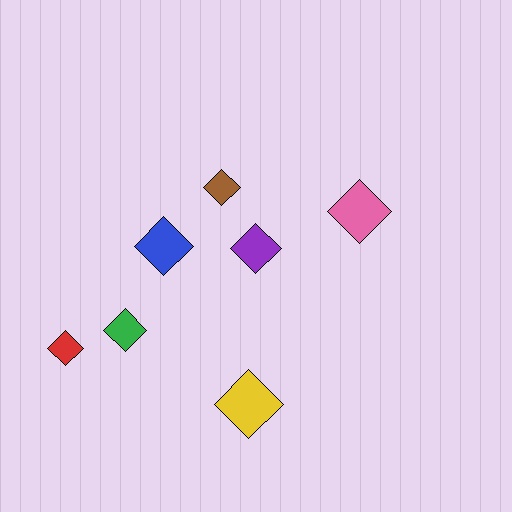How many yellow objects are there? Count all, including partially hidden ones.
There is 1 yellow object.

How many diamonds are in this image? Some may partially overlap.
There are 7 diamonds.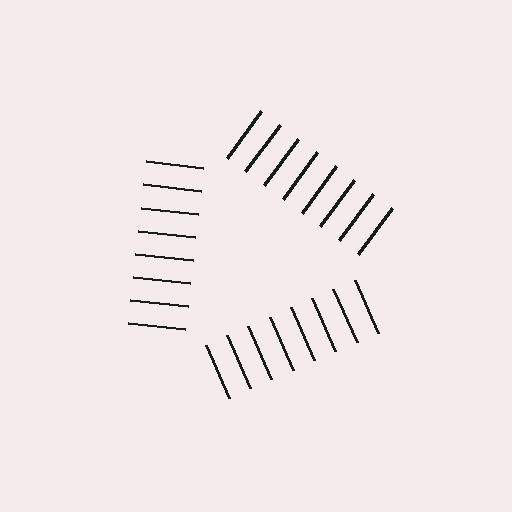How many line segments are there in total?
24 — 8 along each of the 3 edges.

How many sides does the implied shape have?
3 sides — the line-ends trace a triangle.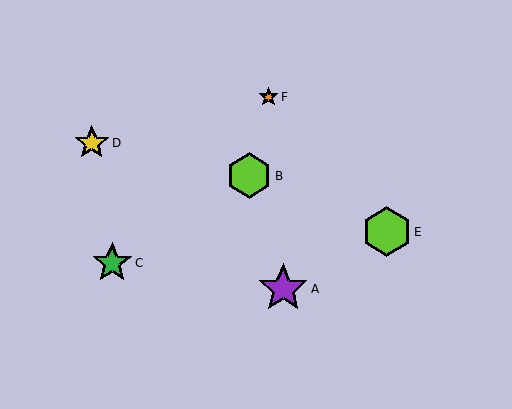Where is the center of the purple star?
The center of the purple star is at (283, 289).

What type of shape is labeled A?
Shape A is a purple star.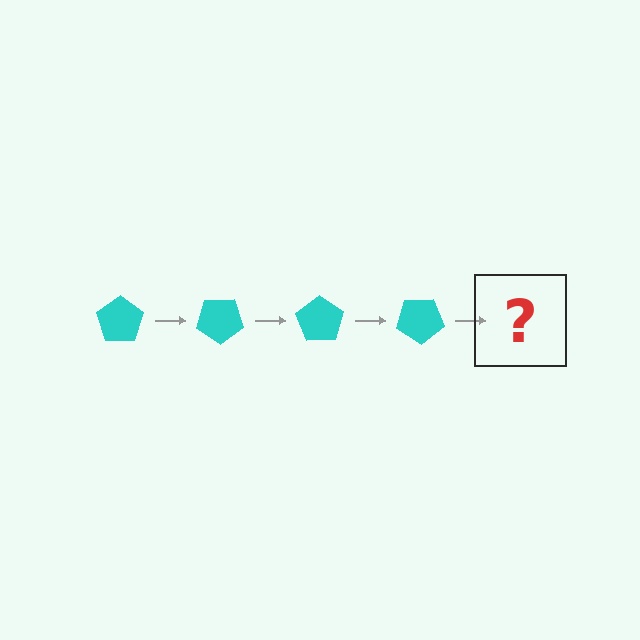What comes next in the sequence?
The next element should be a cyan pentagon rotated 140 degrees.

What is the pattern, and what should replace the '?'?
The pattern is that the pentagon rotates 35 degrees each step. The '?' should be a cyan pentagon rotated 140 degrees.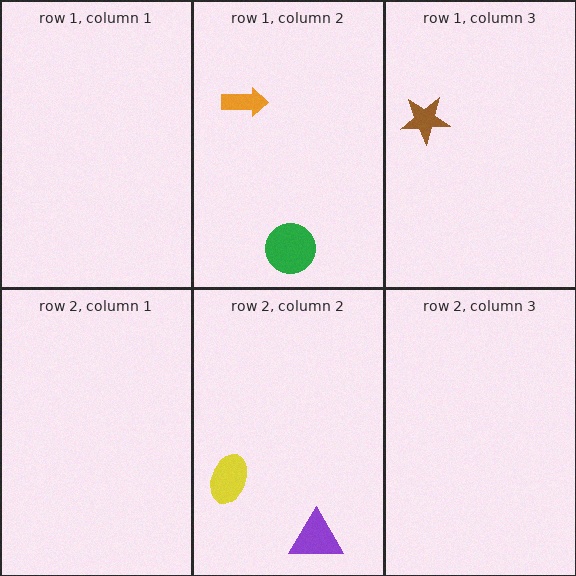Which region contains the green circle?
The row 1, column 2 region.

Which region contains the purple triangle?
The row 2, column 2 region.